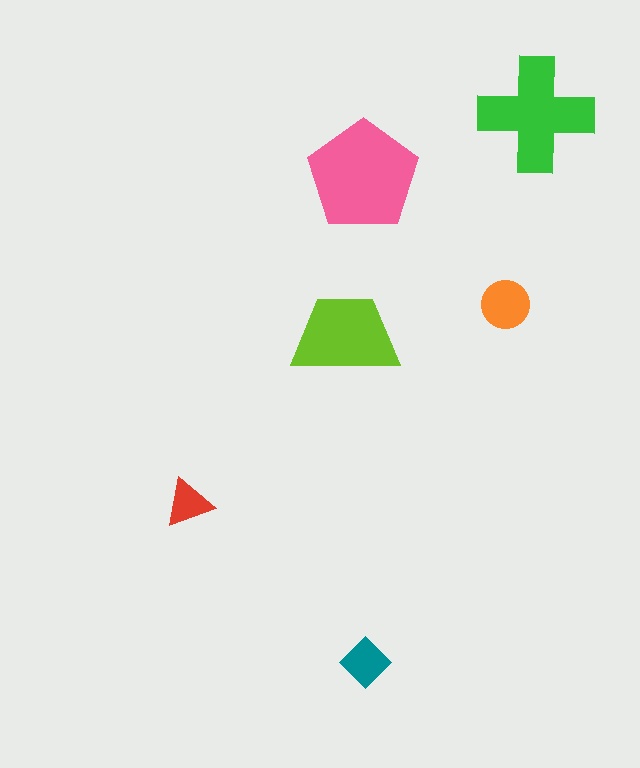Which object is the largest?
The pink pentagon.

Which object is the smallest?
The red triangle.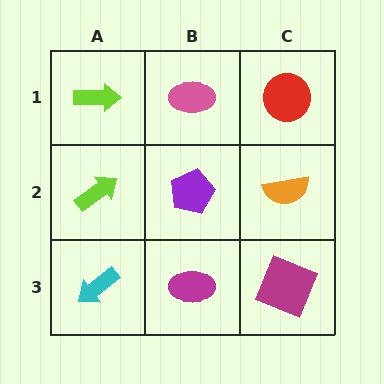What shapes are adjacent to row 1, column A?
A lime arrow (row 2, column A), a pink ellipse (row 1, column B).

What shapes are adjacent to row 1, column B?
A purple pentagon (row 2, column B), a lime arrow (row 1, column A), a red circle (row 1, column C).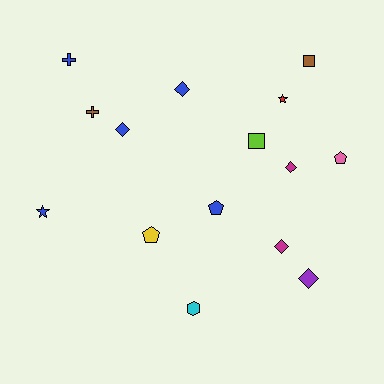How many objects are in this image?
There are 15 objects.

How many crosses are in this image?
There are 2 crosses.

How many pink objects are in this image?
There is 1 pink object.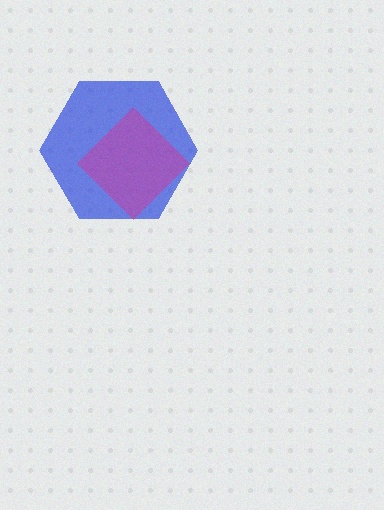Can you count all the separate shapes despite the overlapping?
Yes, there are 2 separate shapes.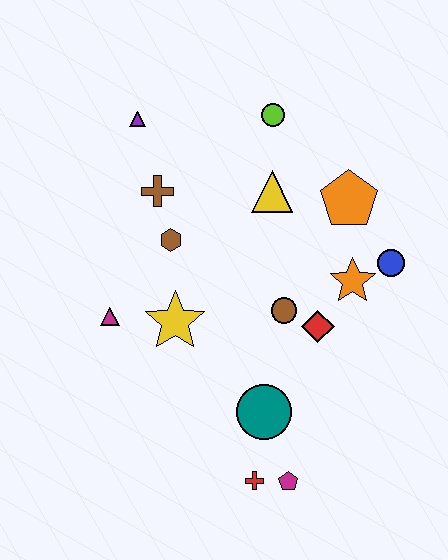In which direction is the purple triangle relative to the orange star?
The purple triangle is to the left of the orange star.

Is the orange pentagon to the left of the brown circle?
No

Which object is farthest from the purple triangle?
The magenta pentagon is farthest from the purple triangle.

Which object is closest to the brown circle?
The red diamond is closest to the brown circle.